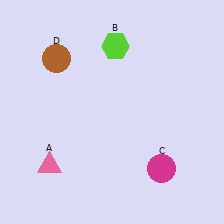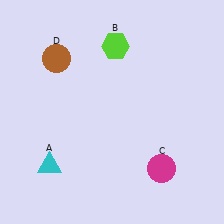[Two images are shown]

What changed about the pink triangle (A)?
In Image 1, A is pink. In Image 2, it changed to cyan.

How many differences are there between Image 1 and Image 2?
There is 1 difference between the two images.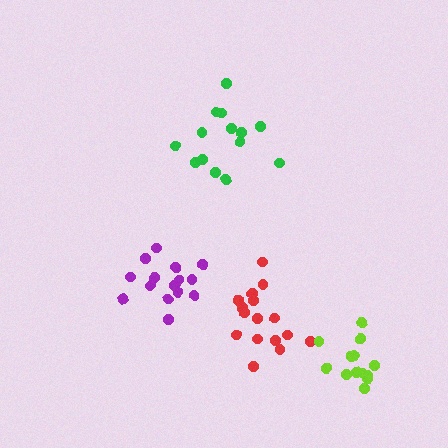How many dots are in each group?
Group 1: 17 dots, Group 2: 13 dots, Group 3: 15 dots, Group 4: 14 dots (59 total).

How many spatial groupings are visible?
There are 4 spatial groupings.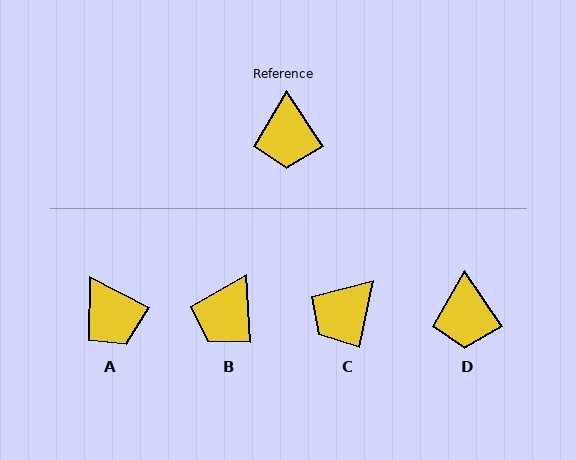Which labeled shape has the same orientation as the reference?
D.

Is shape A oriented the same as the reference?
No, it is off by about 29 degrees.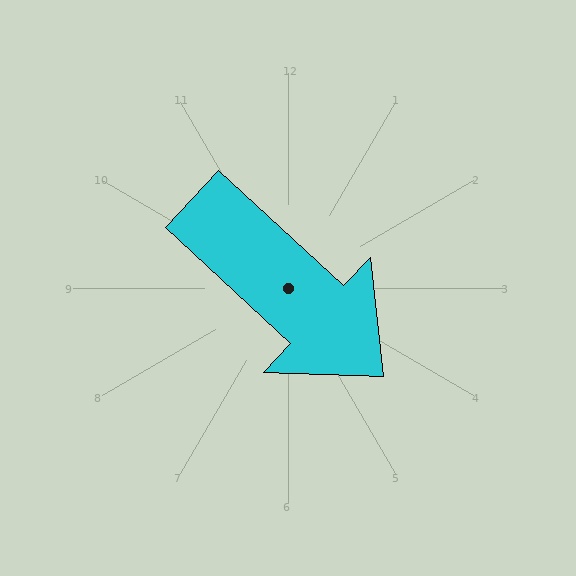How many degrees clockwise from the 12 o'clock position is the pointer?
Approximately 133 degrees.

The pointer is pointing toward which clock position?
Roughly 4 o'clock.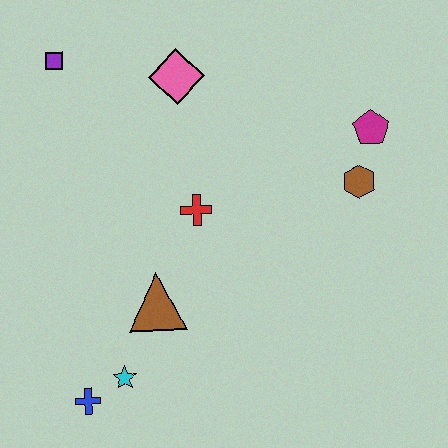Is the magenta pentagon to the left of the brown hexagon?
No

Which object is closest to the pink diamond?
The purple square is closest to the pink diamond.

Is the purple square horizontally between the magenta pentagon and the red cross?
No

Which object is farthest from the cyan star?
The magenta pentagon is farthest from the cyan star.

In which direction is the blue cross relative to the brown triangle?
The blue cross is below the brown triangle.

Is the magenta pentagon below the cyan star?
No